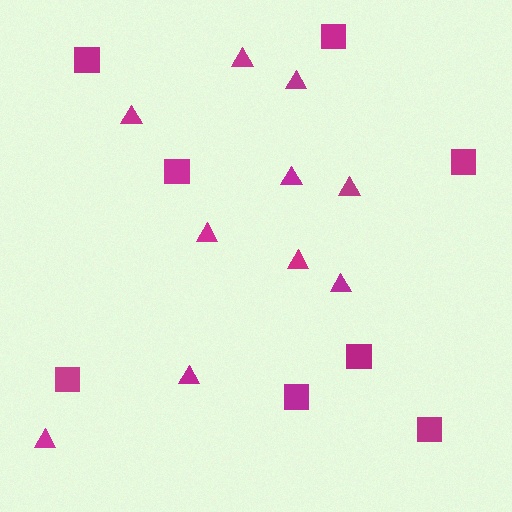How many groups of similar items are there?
There are 2 groups: one group of triangles (10) and one group of squares (8).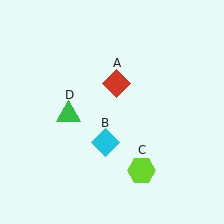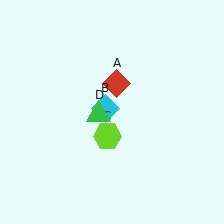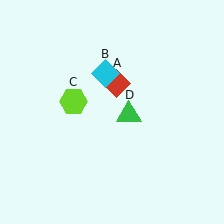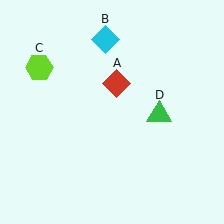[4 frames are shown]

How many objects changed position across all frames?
3 objects changed position: cyan diamond (object B), lime hexagon (object C), green triangle (object D).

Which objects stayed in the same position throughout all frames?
Red diamond (object A) remained stationary.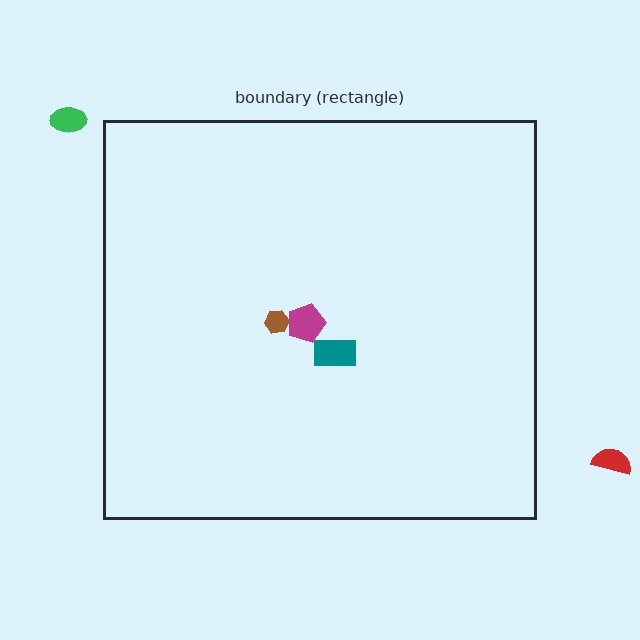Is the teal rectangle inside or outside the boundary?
Inside.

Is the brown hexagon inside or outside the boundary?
Inside.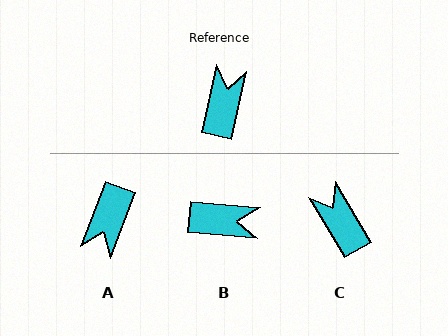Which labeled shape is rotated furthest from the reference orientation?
A, about 172 degrees away.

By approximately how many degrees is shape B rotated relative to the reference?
Approximately 82 degrees clockwise.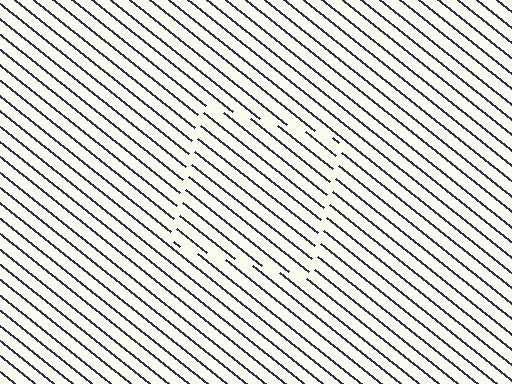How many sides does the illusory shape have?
4 sides — the line-ends trace a square.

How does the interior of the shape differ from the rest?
The interior of the shape contains the same grating, shifted by half a period — the contour is defined by the phase discontinuity where line-ends from the inner and outer gratings abut.